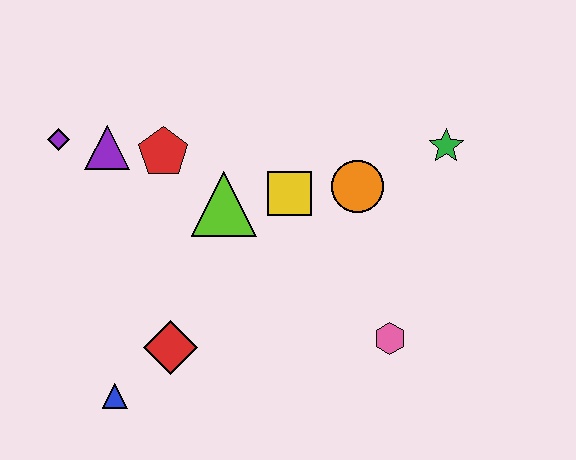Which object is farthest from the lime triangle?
The green star is farthest from the lime triangle.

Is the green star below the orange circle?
No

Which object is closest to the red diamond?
The blue triangle is closest to the red diamond.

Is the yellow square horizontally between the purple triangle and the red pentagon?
No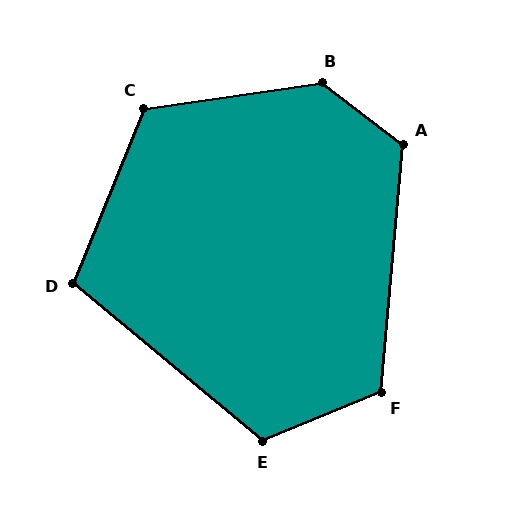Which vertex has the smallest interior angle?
D, at approximately 108 degrees.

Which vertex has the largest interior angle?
B, at approximately 135 degrees.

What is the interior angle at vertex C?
Approximately 120 degrees (obtuse).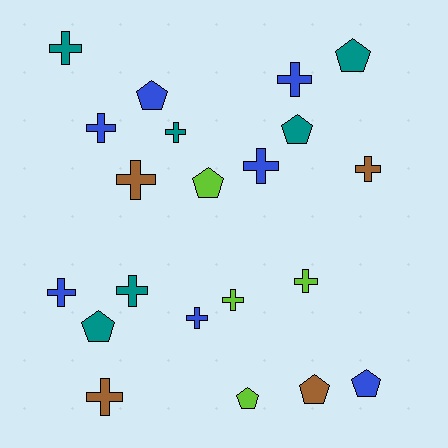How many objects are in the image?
There are 21 objects.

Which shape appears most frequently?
Cross, with 13 objects.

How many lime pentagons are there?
There are 2 lime pentagons.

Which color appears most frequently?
Blue, with 7 objects.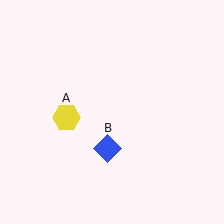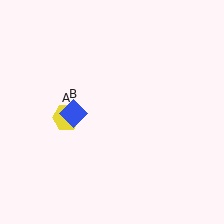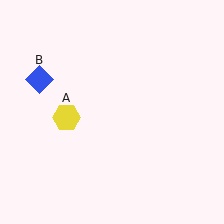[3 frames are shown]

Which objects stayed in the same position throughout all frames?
Yellow hexagon (object A) remained stationary.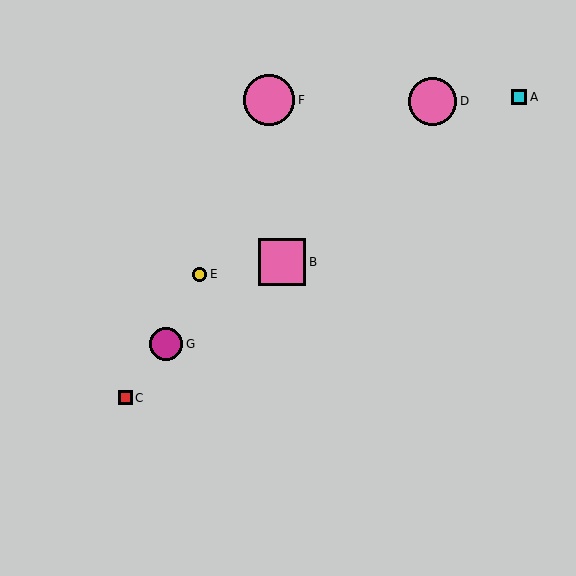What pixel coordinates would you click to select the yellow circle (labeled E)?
Click at (200, 274) to select the yellow circle E.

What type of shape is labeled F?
Shape F is a pink circle.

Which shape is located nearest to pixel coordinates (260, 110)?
The pink circle (labeled F) at (269, 100) is nearest to that location.